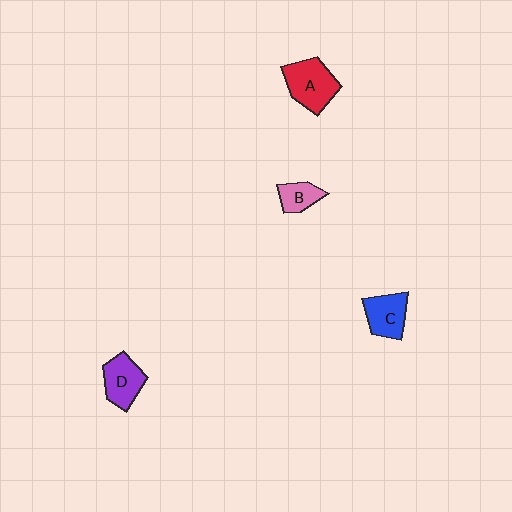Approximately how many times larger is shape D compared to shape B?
Approximately 1.5 times.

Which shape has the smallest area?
Shape B (pink).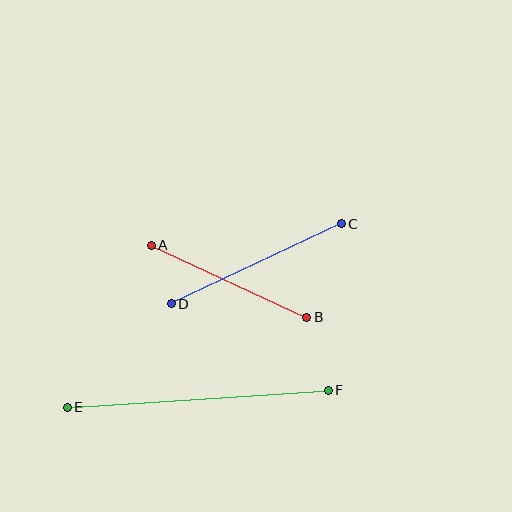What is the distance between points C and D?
The distance is approximately 187 pixels.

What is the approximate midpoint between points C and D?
The midpoint is at approximately (256, 264) pixels.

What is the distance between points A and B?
The distance is approximately 171 pixels.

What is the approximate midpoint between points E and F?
The midpoint is at approximately (198, 399) pixels.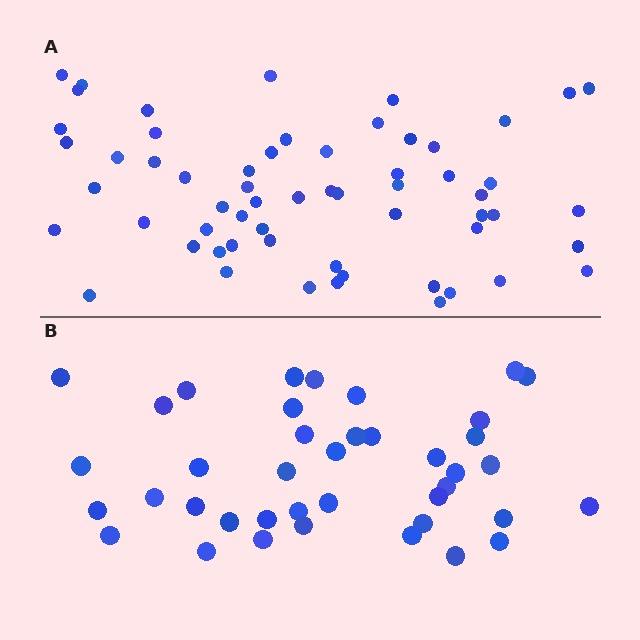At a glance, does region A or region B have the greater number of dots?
Region A (the top region) has more dots.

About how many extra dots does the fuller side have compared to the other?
Region A has approximately 20 more dots than region B.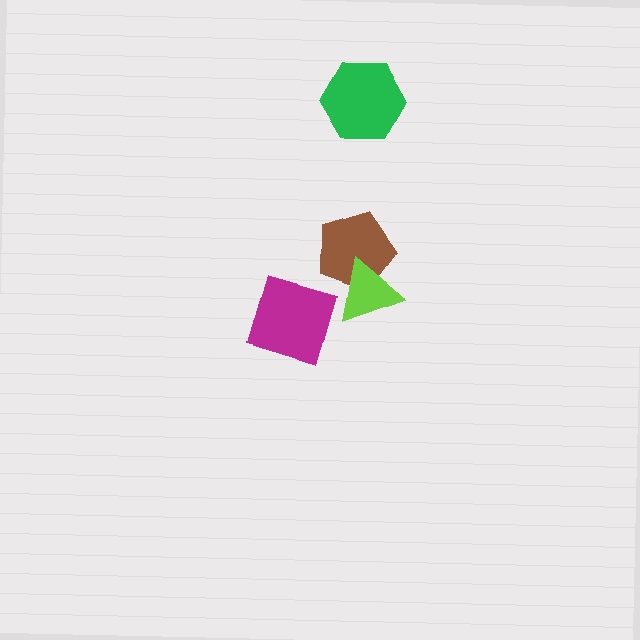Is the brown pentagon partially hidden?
Yes, it is partially covered by another shape.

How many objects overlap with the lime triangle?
1 object overlaps with the lime triangle.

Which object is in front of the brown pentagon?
The lime triangle is in front of the brown pentagon.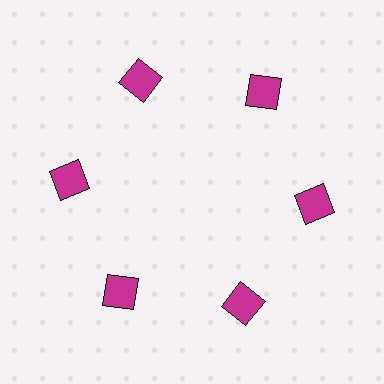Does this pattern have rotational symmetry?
Yes, this pattern has 6-fold rotational symmetry. It looks the same after rotating 60 degrees around the center.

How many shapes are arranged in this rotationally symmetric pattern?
There are 6 shapes, arranged in 6 groups of 1.